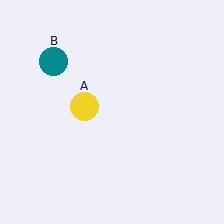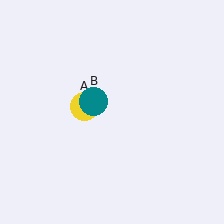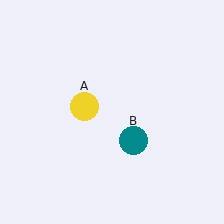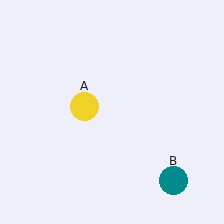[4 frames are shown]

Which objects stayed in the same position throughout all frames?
Yellow circle (object A) remained stationary.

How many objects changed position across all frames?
1 object changed position: teal circle (object B).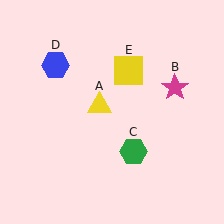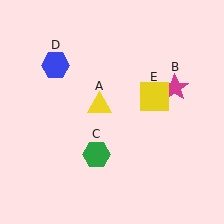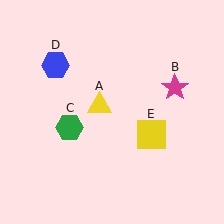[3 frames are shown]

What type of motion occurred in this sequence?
The green hexagon (object C), yellow square (object E) rotated clockwise around the center of the scene.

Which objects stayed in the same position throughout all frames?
Yellow triangle (object A) and magenta star (object B) and blue hexagon (object D) remained stationary.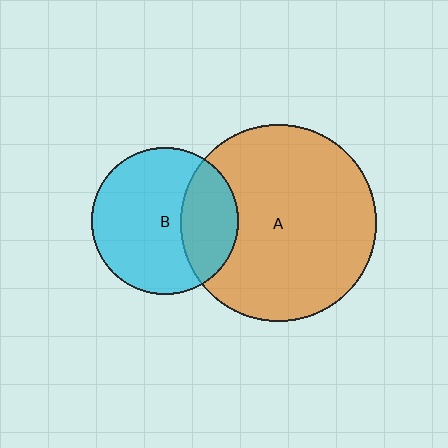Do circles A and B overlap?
Yes.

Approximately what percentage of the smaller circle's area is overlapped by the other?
Approximately 30%.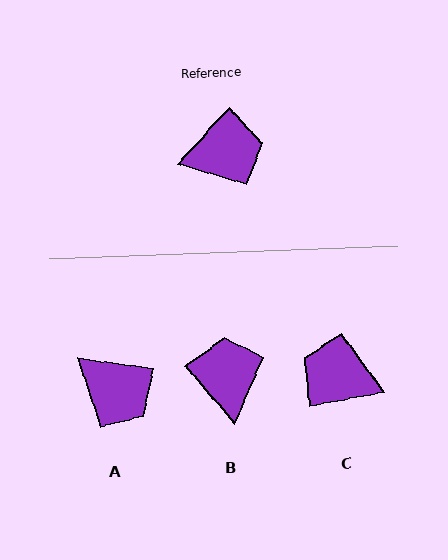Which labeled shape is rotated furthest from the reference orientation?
C, about 143 degrees away.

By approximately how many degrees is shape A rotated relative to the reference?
Approximately 55 degrees clockwise.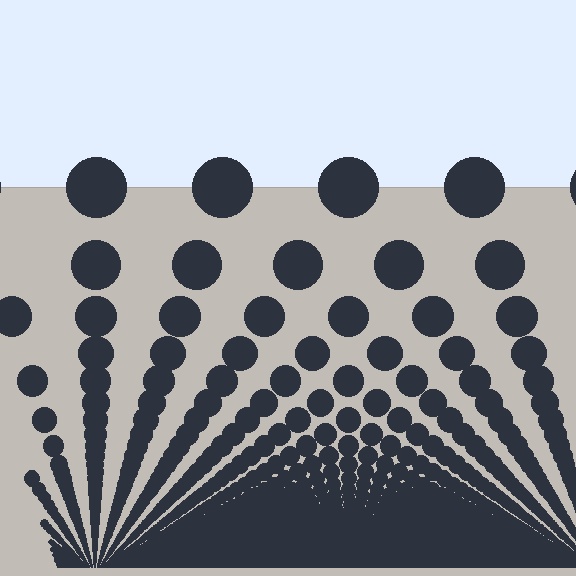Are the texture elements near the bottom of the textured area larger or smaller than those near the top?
Smaller. The gradient is inverted — elements near the bottom are smaller and denser.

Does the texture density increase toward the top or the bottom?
Density increases toward the bottom.